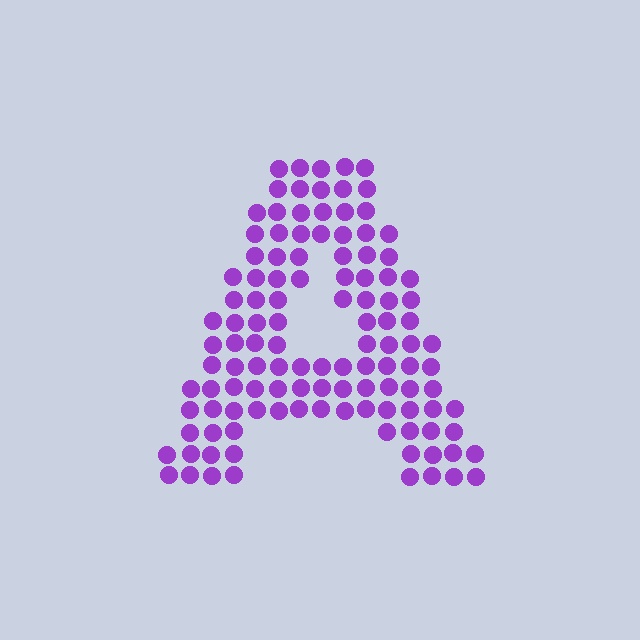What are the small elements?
The small elements are circles.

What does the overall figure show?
The overall figure shows the letter A.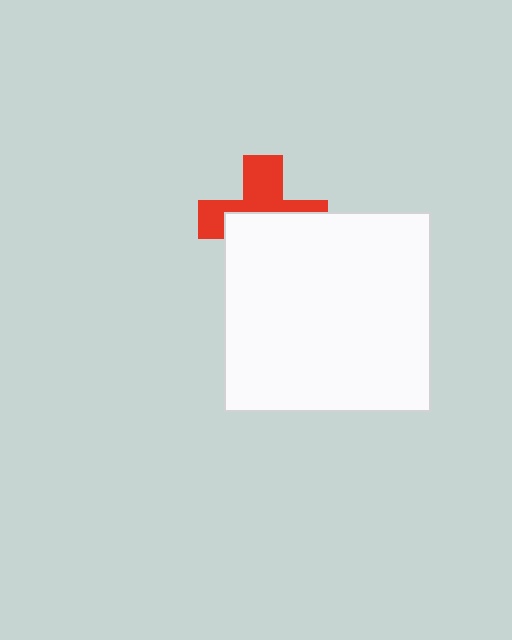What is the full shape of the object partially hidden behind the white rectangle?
The partially hidden object is a red cross.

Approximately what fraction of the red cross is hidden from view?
Roughly 54% of the red cross is hidden behind the white rectangle.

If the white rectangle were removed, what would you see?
You would see the complete red cross.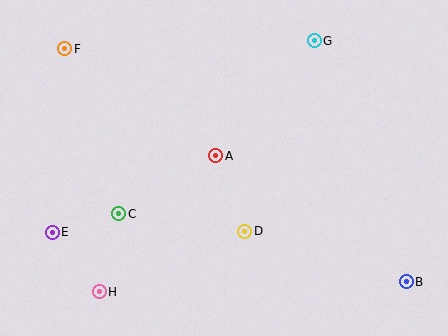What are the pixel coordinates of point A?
Point A is at (216, 156).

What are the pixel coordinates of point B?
Point B is at (406, 282).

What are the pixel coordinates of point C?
Point C is at (119, 214).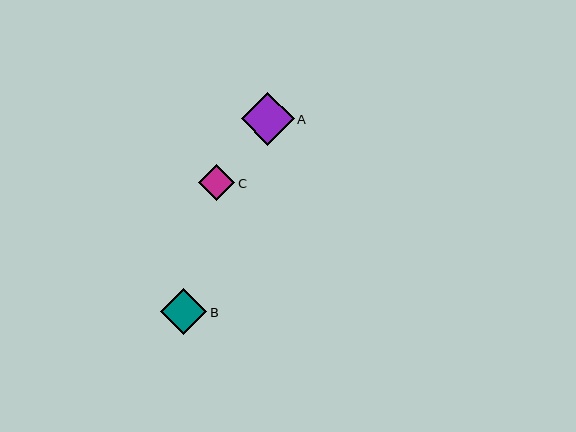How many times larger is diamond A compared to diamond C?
Diamond A is approximately 1.5 times the size of diamond C.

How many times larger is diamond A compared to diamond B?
Diamond A is approximately 1.2 times the size of diamond B.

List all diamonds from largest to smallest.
From largest to smallest: A, B, C.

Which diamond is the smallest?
Diamond C is the smallest with a size of approximately 37 pixels.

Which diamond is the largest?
Diamond A is the largest with a size of approximately 53 pixels.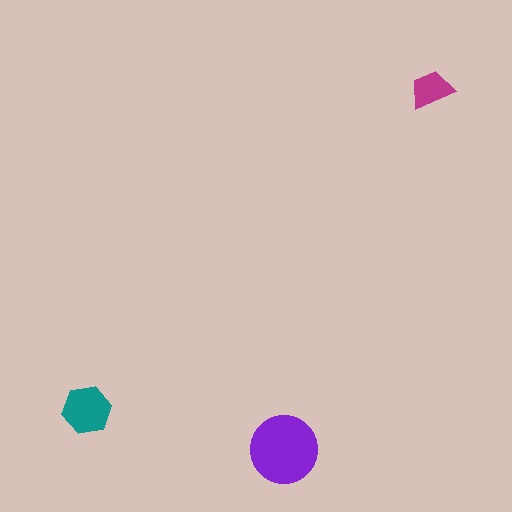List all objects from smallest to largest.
The magenta trapezoid, the teal hexagon, the purple circle.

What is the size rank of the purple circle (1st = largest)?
1st.